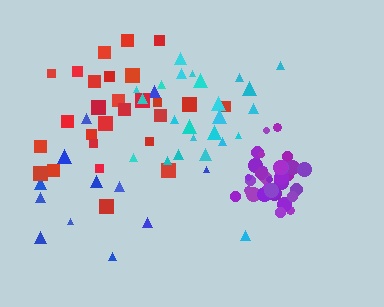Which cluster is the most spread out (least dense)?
Blue.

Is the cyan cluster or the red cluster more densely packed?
Cyan.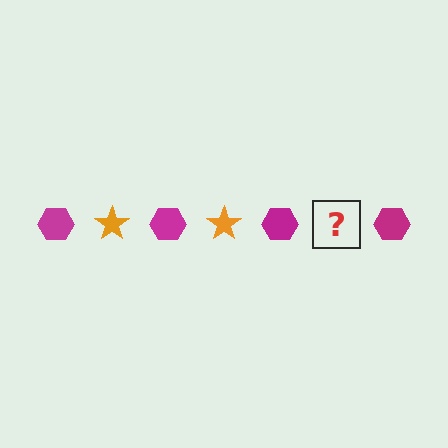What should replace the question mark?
The question mark should be replaced with an orange star.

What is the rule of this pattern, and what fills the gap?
The rule is that the pattern alternates between magenta hexagon and orange star. The gap should be filled with an orange star.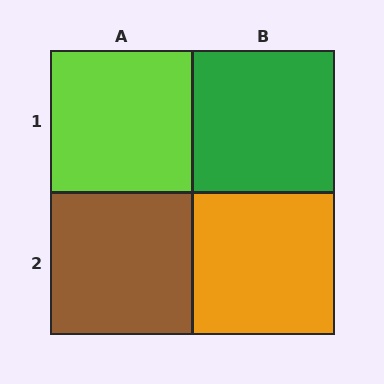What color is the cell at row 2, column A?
Brown.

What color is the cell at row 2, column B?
Orange.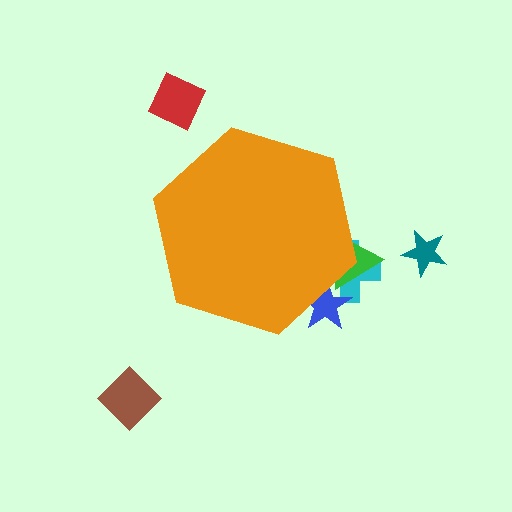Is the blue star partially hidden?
Yes, the blue star is partially hidden behind the orange hexagon.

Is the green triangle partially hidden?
Yes, the green triangle is partially hidden behind the orange hexagon.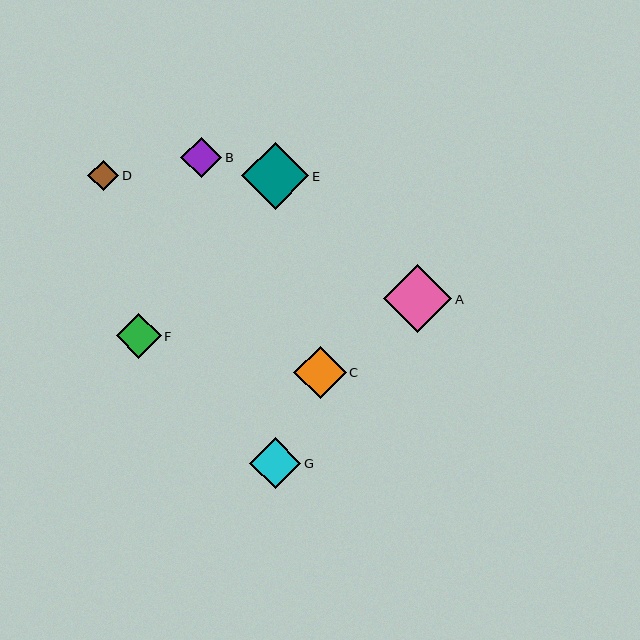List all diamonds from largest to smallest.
From largest to smallest: A, E, C, G, F, B, D.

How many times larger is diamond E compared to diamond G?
Diamond E is approximately 1.3 times the size of diamond G.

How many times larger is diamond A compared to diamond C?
Diamond A is approximately 1.3 times the size of diamond C.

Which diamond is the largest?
Diamond A is the largest with a size of approximately 68 pixels.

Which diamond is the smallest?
Diamond D is the smallest with a size of approximately 31 pixels.